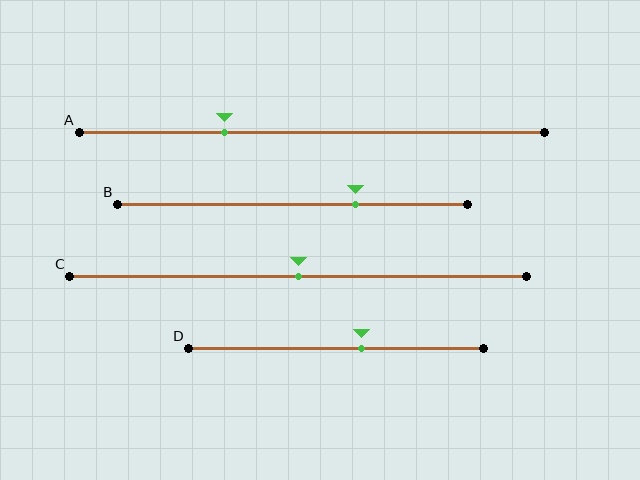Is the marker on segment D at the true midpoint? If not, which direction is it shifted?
No, the marker on segment D is shifted to the right by about 9% of the segment length.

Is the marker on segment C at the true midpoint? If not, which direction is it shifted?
Yes, the marker on segment C is at the true midpoint.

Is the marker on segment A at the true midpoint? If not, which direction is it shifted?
No, the marker on segment A is shifted to the left by about 19% of the segment length.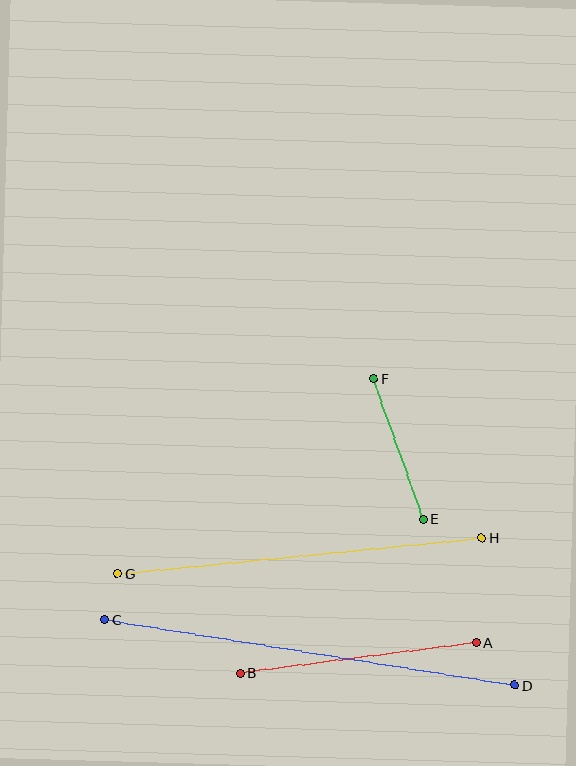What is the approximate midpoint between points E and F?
The midpoint is at approximately (399, 449) pixels.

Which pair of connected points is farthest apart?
Points C and D are farthest apart.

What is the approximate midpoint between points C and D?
The midpoint is at approximately (310, 653) pixels.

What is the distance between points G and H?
The distance is approximately 366 pixels.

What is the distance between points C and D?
The distance is approximately 414 pixels.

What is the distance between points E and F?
The distance is approximately 149 pixels.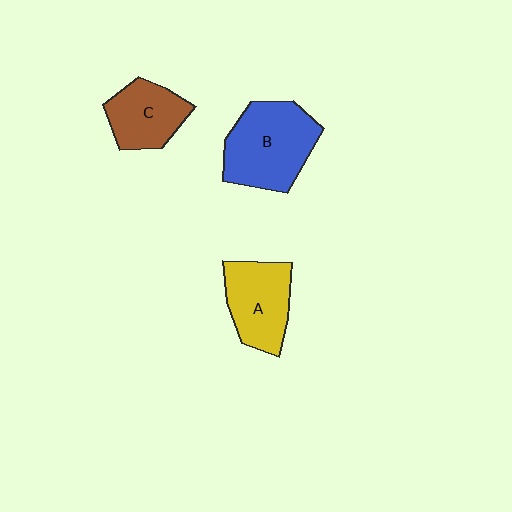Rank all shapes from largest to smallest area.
From largest to smallest: B (blue), A (yellow), C (brown).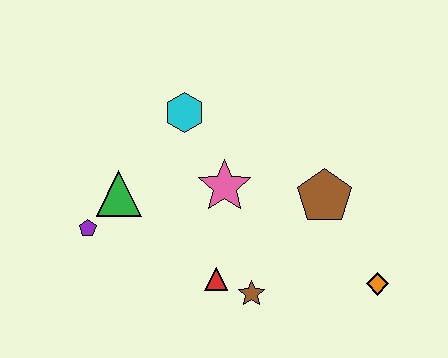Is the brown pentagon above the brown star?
Yes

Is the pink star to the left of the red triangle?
No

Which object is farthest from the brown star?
The cyan hexagon is farthest from the brown star.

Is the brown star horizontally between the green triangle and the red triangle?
No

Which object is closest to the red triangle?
The brown star is closest to the red triangle.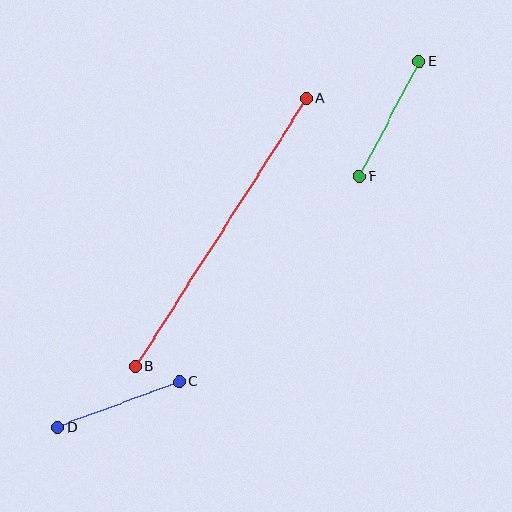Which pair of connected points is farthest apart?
Points A and B are farthest apart.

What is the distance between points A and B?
The distance is approximately 318 pixels.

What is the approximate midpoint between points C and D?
The midpoint is at approximately (119, 405) pixels.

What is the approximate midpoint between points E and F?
The midpoint is at approximately (389, 119) pixels.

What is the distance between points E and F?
The distance is approximately 130 pixels.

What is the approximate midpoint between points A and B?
The midpoint is at approximately (221, 232) pixels.